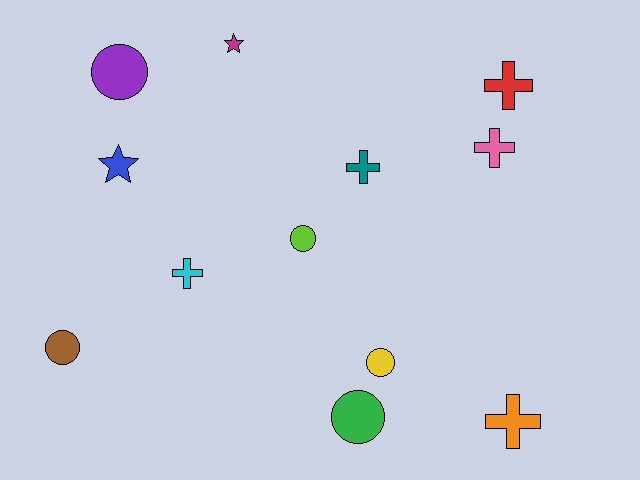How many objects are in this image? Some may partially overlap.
There are 12 objects.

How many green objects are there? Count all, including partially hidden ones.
There is 1 green object.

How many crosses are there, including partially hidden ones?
There are 5 crosses.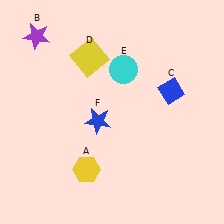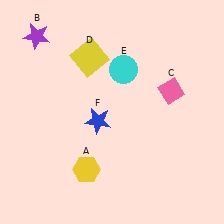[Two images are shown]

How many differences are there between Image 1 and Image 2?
There is 1 difference between the two images.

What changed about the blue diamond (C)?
In Image 1, C is blue. In Image 2, it changed to pink.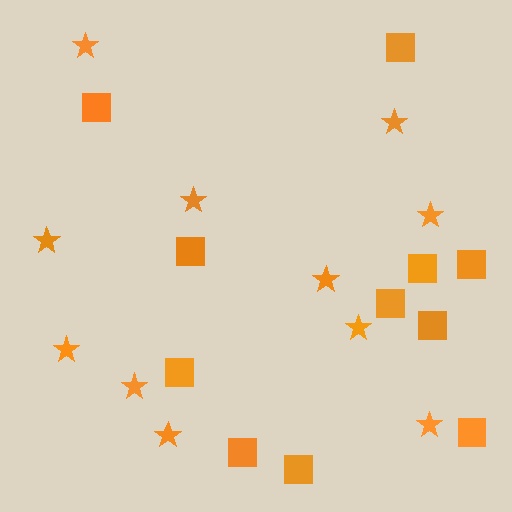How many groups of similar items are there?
There are 2 groups: one group of squares (11) and one group of stars (11).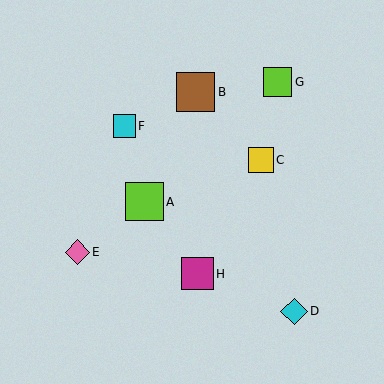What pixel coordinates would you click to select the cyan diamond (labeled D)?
Click at (294, 311) to select the cyan diamond D.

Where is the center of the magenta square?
The center of the magenta square is at (197, 274).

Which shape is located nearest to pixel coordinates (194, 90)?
The brown square (labeled B) at (195, 92) is nearest to that location.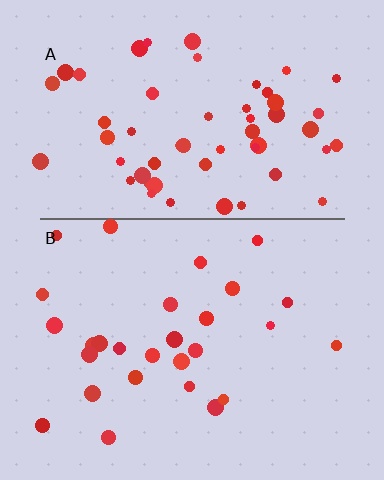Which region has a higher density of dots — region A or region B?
A (the top).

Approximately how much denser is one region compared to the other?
Approximately 2.1× — region A over region B.